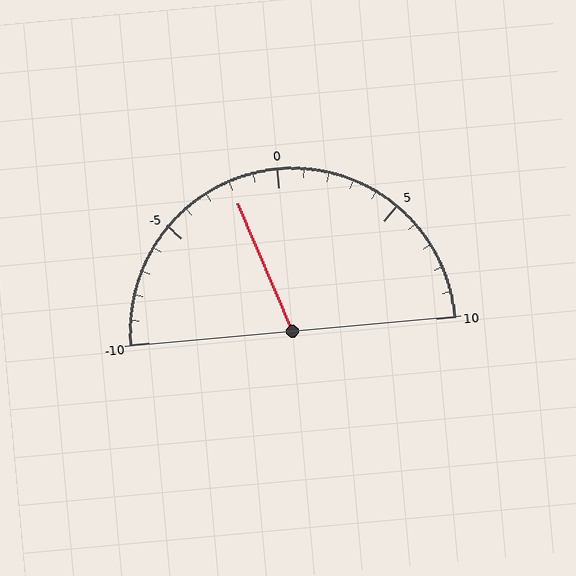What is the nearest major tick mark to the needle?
The nearest major tick mark is 0.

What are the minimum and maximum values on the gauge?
The gauge ranges from -10 to 10.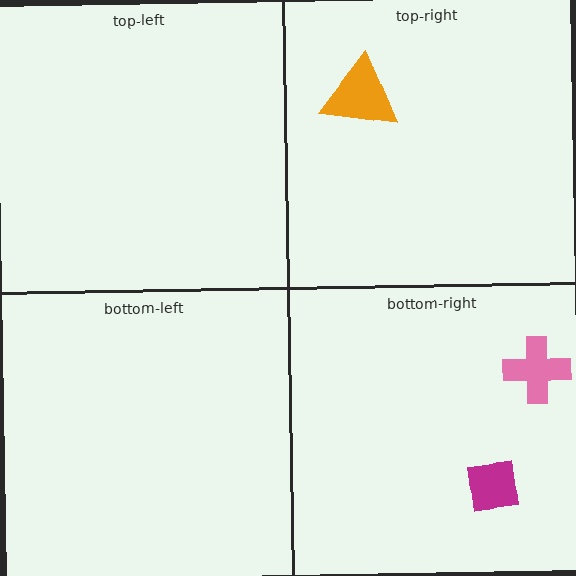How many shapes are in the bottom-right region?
2.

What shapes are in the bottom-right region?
The pink cross, the magenta square.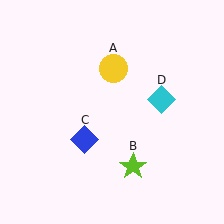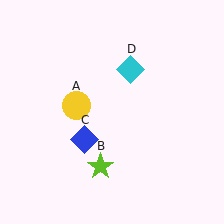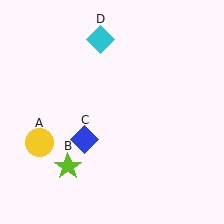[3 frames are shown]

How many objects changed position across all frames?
3 objects changed position: yellow circle (object A), lime star (object B), cyan diamond (object D).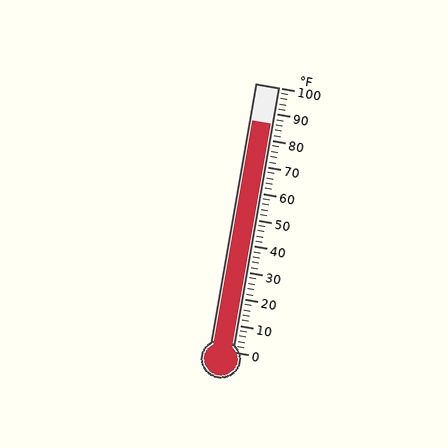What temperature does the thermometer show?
The thermometer shows approximately 86°F.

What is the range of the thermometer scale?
The thermometer scale ranges from 0°F to 100°F.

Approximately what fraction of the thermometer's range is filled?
The thermometer is filled to approximately 85% of its range.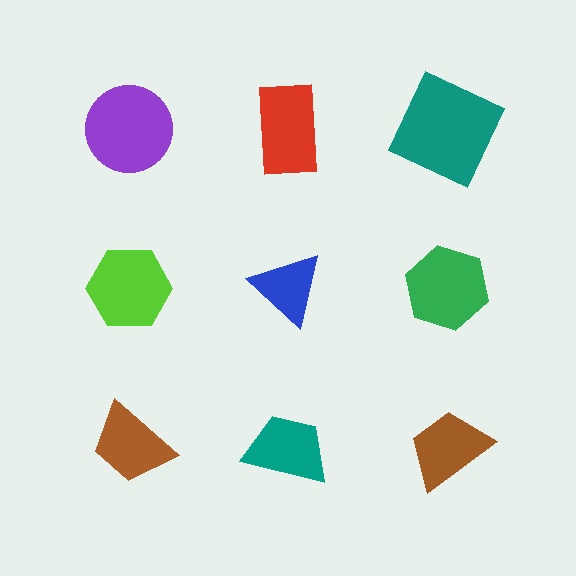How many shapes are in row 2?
3 shapes.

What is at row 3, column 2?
A teal trapezoid.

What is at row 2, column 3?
A green hexagon.